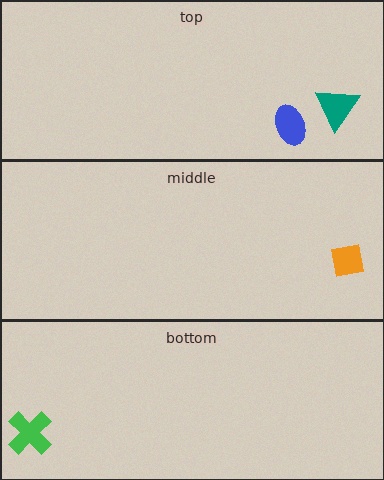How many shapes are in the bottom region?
1.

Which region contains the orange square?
The middle region.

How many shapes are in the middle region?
1.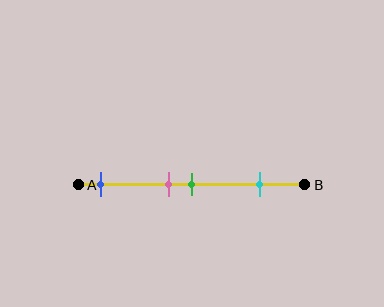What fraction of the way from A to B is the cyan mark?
The cyan mark is approximately 80% (0.8) of the way from A to B.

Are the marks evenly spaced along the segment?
No, the marks are not evenly spaced.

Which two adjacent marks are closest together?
The pink and green marks are the closest adjacent pair.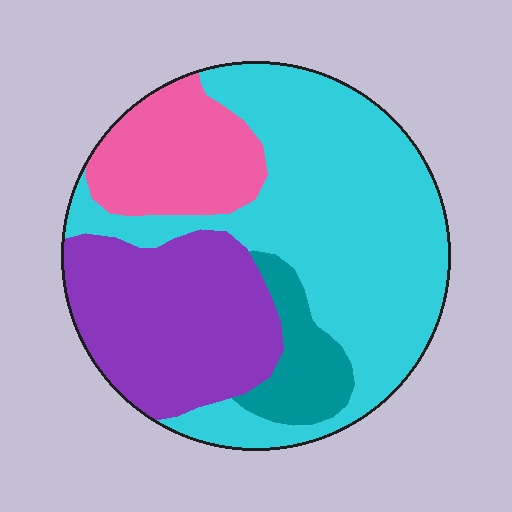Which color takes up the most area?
Cyan, at roughly 50%.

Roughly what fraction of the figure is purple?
Purple covers 27% of the figure.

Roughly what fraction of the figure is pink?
Pink takes up less than a sixth of the figure.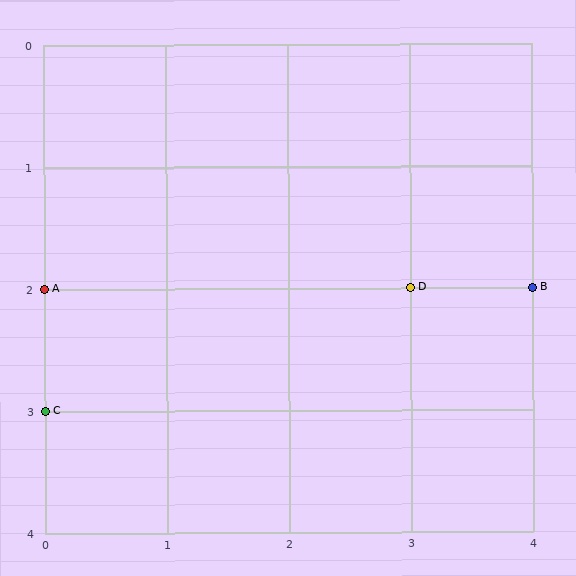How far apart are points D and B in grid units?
Points D and B are 1 column apart.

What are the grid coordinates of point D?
Point D is at grid coordinates (3, 2).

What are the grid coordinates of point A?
Point A is at grid coordinates (0, 2).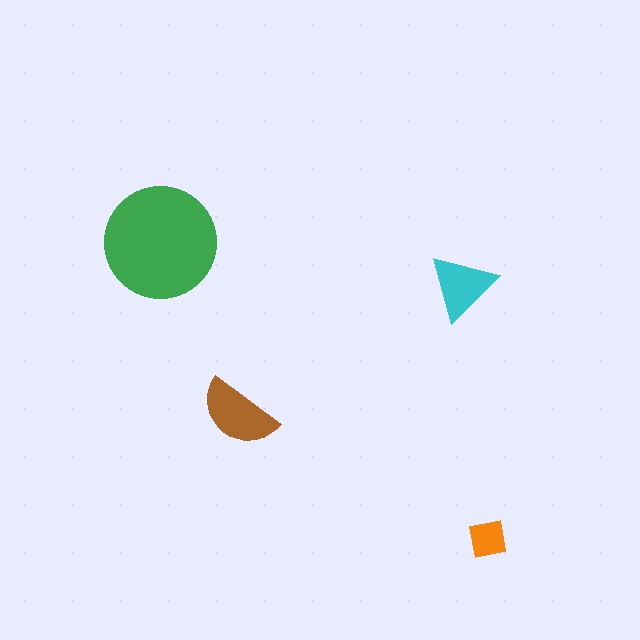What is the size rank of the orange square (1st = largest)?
4th.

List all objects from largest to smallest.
The green circle, the brown semicircle, the cyan triangle, the orange square.